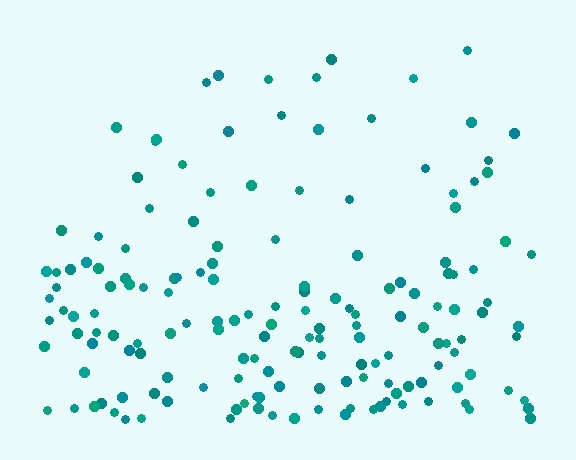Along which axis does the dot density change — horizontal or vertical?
Vertical.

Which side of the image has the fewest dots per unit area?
The top.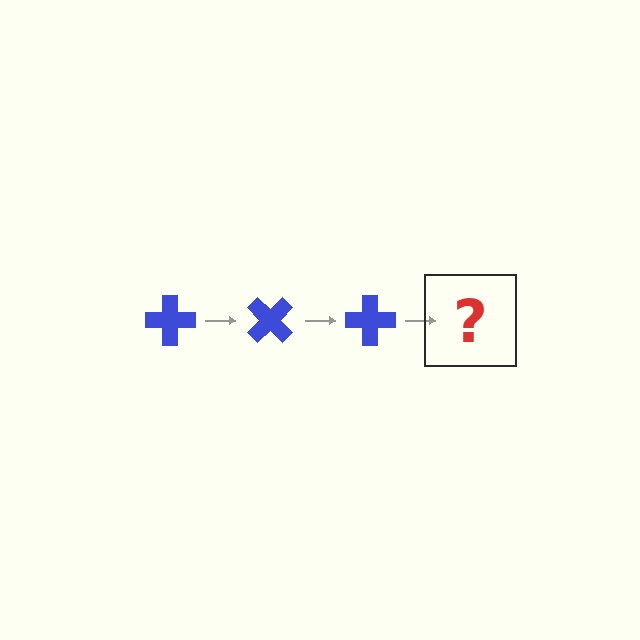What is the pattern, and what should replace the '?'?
The pattern is that the cross rotates 45 degrees each step. The '?' should be a blue cross rotated 135 degrees.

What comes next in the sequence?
The next element should be a blue cross rotated 135 degrees.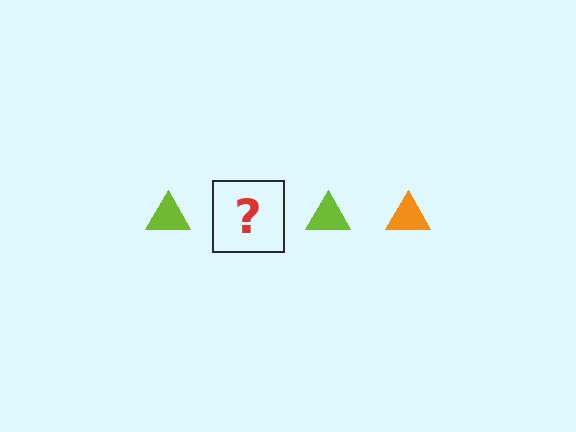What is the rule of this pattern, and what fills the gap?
The rule is that the pattern cycles through lime, orange triangles. The gap should be filled with an orange triangle.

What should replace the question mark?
The question mark should be replaced with an orange triangle.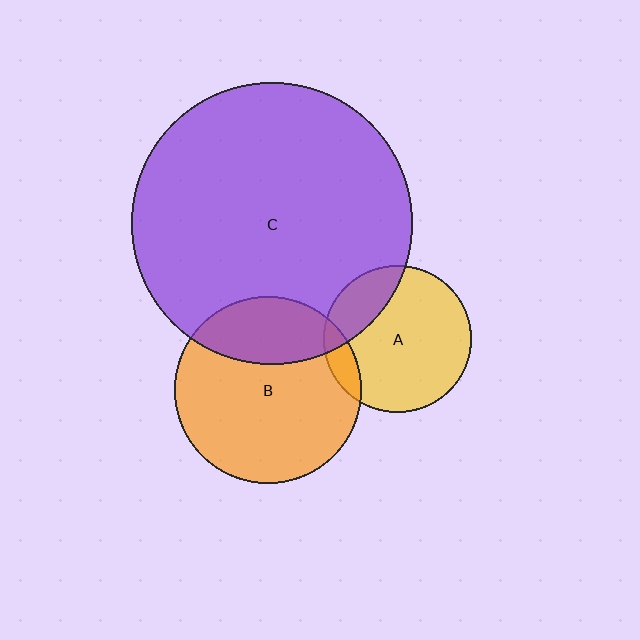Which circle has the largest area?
Circle C (purple).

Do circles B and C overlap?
Yes.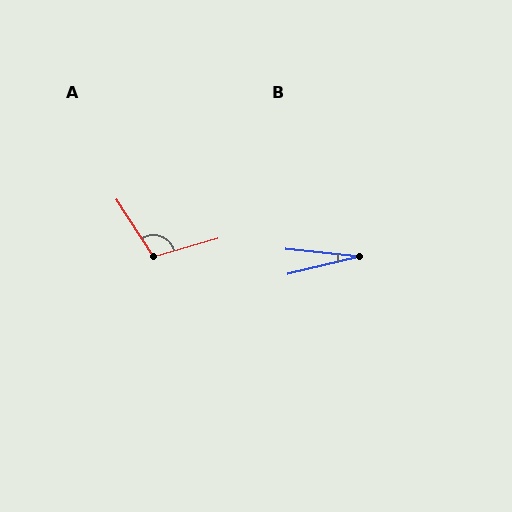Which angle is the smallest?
B, at approximately 20 degrees.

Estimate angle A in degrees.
Approximately 107 degrees.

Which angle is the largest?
A, at approximately 107 degrees.